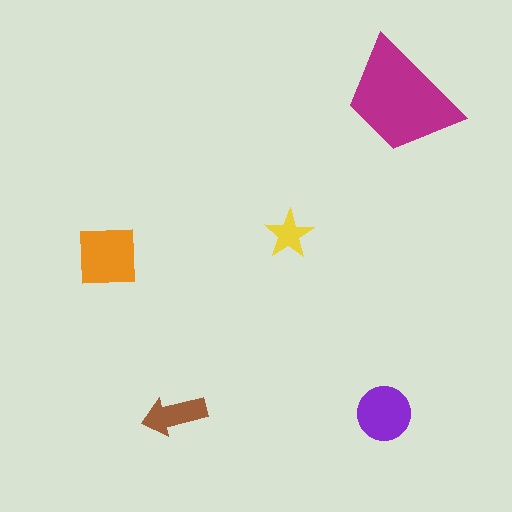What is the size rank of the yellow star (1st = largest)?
5th.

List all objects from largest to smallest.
The magenta trapezoid, the orange square, the purple circle, the brown arrow, the yellow star.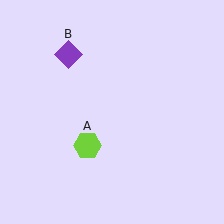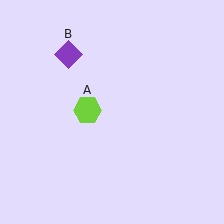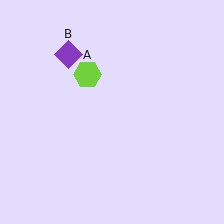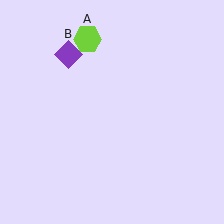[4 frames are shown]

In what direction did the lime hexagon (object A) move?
The lime hexagon (object A) moved up.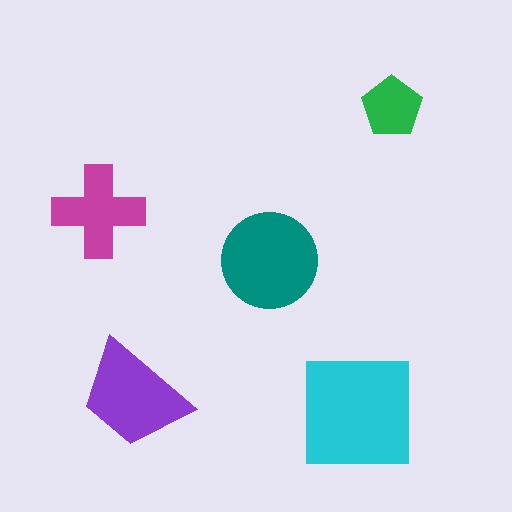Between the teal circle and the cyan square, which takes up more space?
The cyan square.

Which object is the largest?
The cyan square.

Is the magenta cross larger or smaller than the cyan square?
Smaller.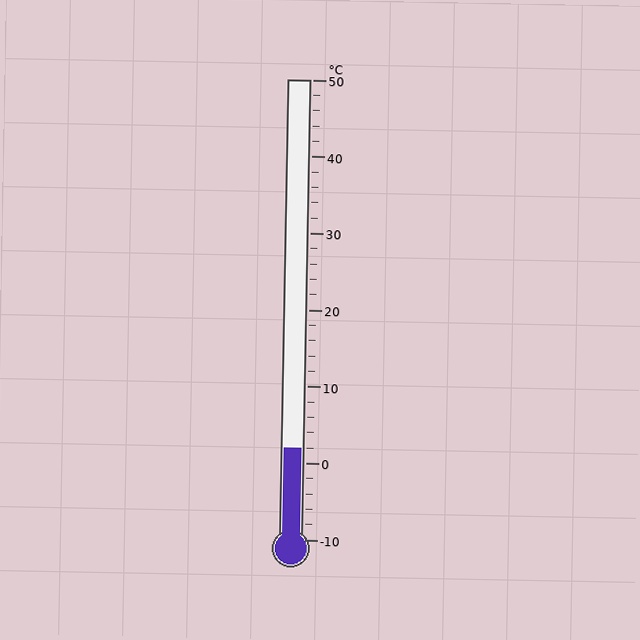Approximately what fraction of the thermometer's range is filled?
The thermometer is filled to approximately 20% of its range.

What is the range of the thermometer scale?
The thermometer scale ranges from -10°C to 50°C.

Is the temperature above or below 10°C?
The temperature is below 10°C.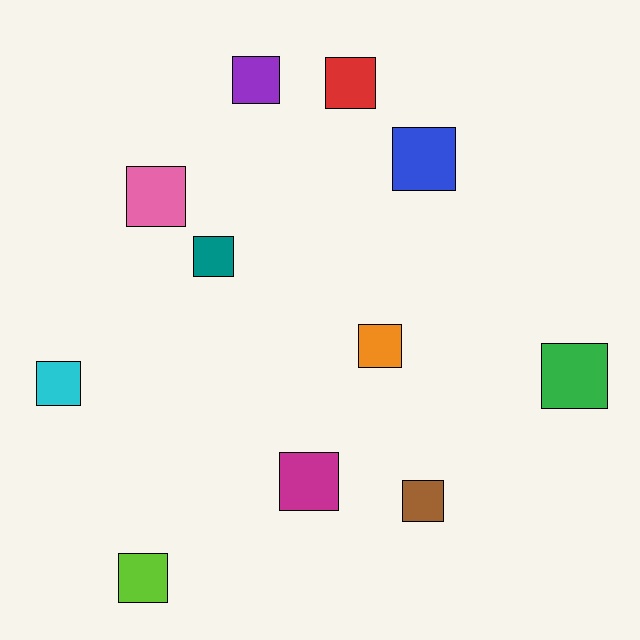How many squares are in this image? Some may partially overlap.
There are 11 squares.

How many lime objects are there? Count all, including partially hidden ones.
There is 1 lime object.